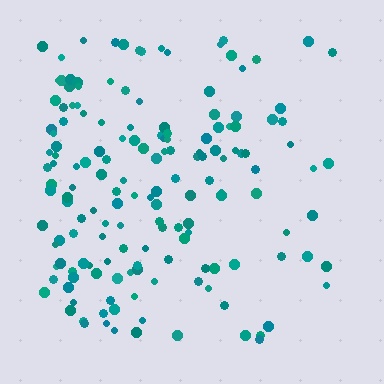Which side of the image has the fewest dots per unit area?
The right.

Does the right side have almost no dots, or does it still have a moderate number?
Still a moderate number, just noticeably fewer than the left.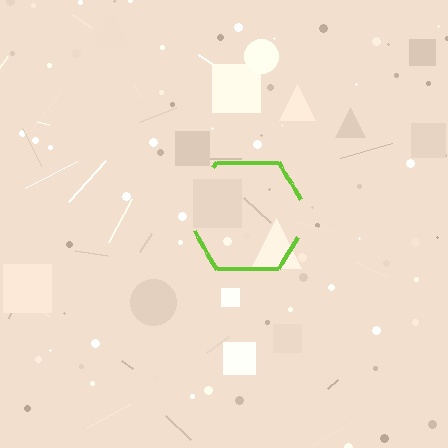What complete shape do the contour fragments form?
The contour fragments form a hexagon.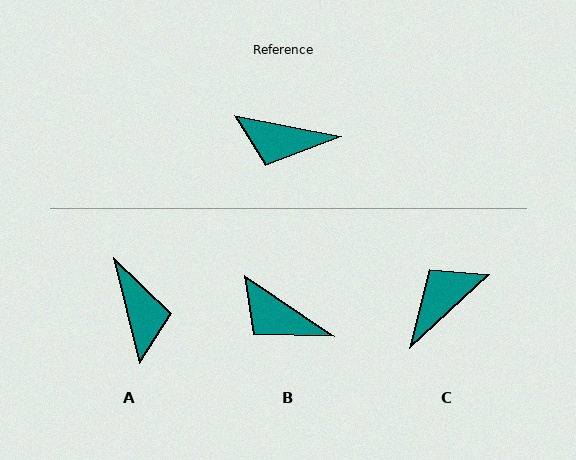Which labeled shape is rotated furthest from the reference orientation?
C, about 126 degrees away.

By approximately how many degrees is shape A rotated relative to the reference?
Approximately 115 degrees counter-clockwise.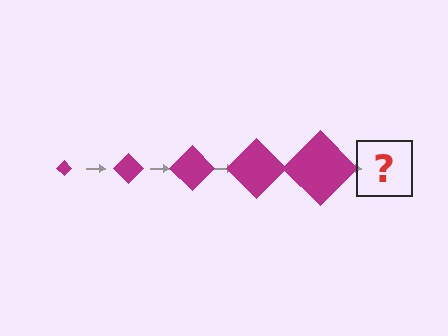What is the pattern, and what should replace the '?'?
The pattern is that the diamond gets progressively larger each step. The '?' should be a magenta diamond, larger than the previous one.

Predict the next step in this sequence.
The next step is a magenta diamond, larger than the previous one.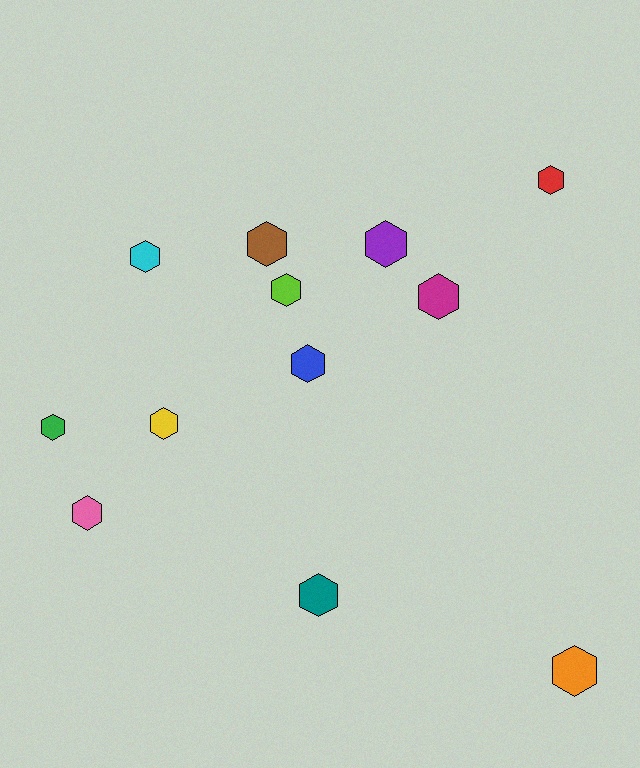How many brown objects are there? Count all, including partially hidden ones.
There is 1 brown object.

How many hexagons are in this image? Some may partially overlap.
There are 12 hexagons.